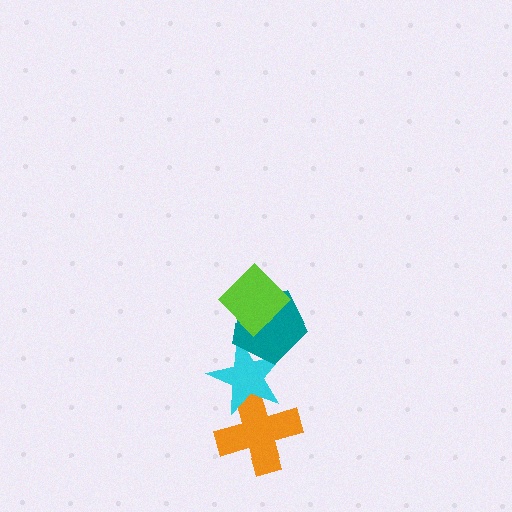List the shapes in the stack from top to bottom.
From top to bottom: the lime diamond, the teal pentagon, the cyan star, the orange cross.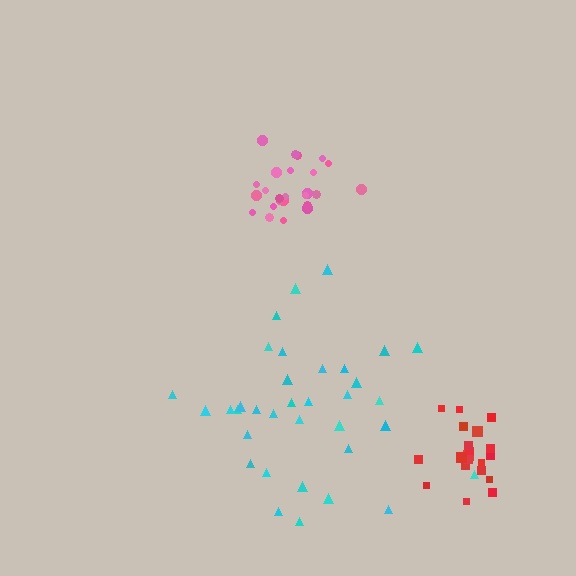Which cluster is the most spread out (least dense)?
Cyan.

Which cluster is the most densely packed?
Pink.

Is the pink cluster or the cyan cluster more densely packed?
Pink.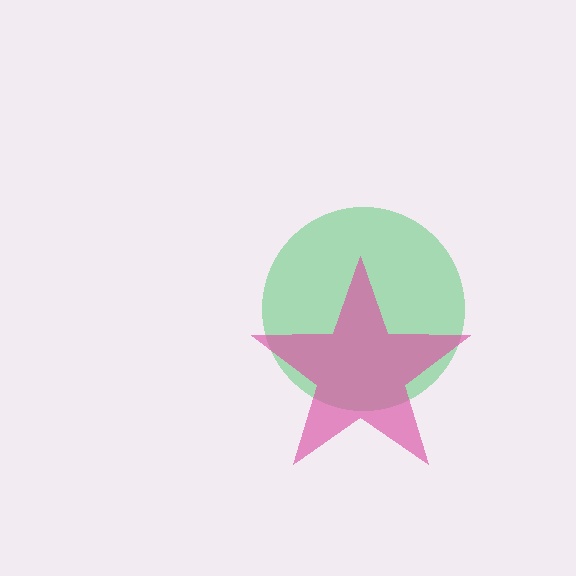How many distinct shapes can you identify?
There are 2 distinct shapes: a green circle, a pink star.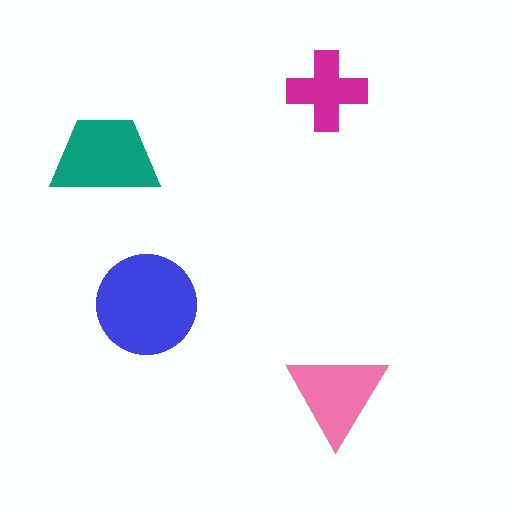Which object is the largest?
The blue circle.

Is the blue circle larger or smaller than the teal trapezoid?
Larger.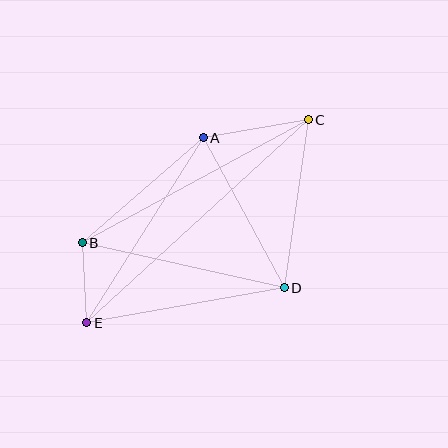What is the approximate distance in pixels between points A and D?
The distance between A and D is approximately 171 pixels.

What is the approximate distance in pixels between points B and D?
The distance between B and D is approximately 207 pixels.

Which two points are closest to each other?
Points B and E are closest to each other.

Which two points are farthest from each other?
Points C and E are farthest from each other.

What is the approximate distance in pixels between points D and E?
The distance between D and E is approximately 200 pixels.